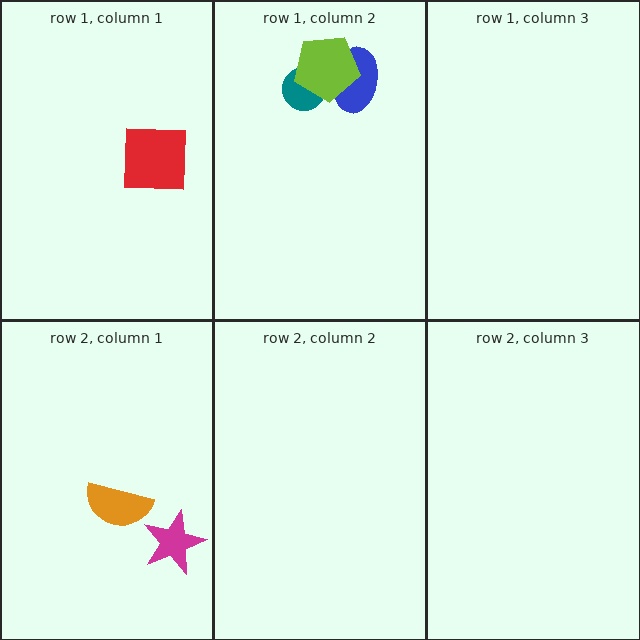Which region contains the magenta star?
The row 2, column 1 region.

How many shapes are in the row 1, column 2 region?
3.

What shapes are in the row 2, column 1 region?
The magenta star, the orange semicircle.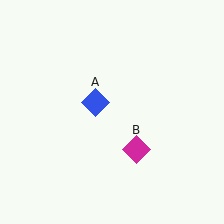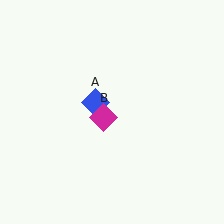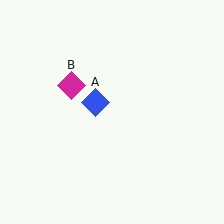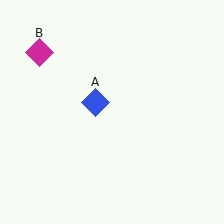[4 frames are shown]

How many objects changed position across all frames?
1 object changed position: magenta diamond (object B).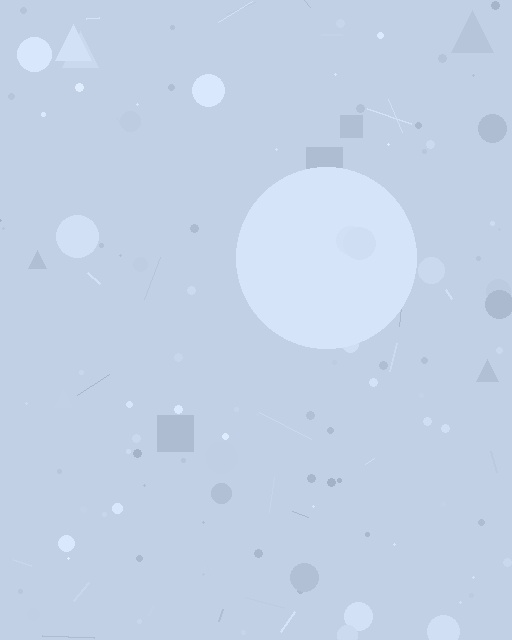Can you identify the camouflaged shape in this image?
The camouflaged shape is a circle.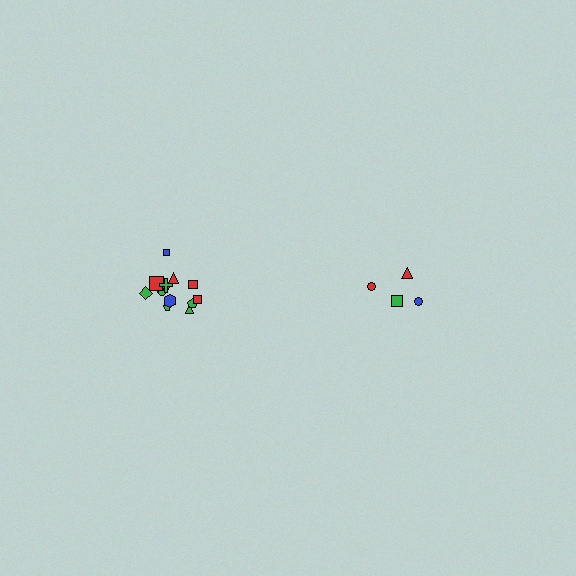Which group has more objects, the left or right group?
The left group.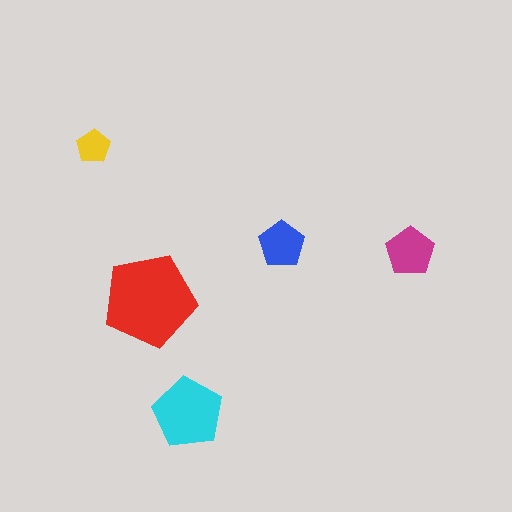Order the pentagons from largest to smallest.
the red one, the cyan one, the magenta one, the blue one, the yellow one.